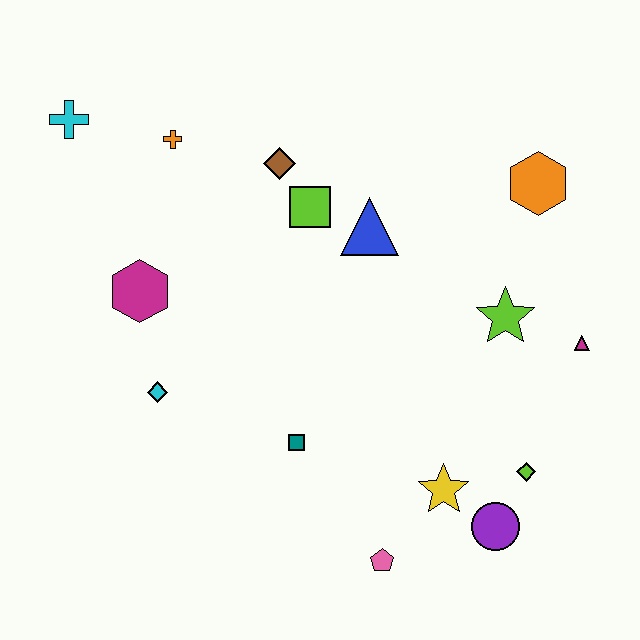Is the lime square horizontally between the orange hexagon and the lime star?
No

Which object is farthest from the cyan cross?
The purple circle is farthest from the cyan cross.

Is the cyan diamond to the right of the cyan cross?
Yes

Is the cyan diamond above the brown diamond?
No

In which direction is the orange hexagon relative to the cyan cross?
The orange hexagon is to the right of the cyan cross.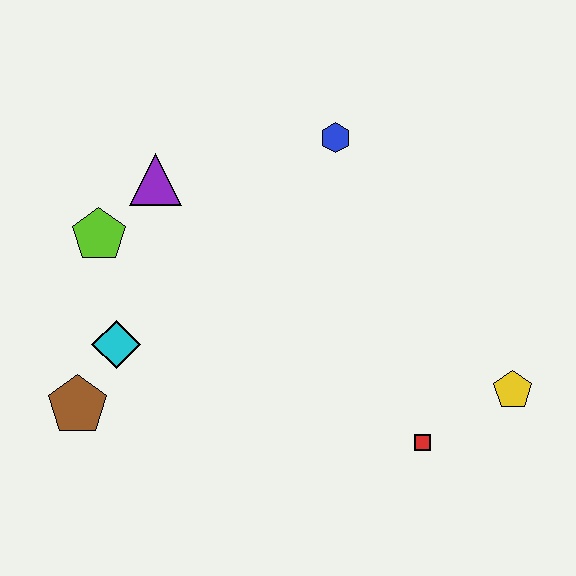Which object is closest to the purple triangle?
The lime pentagon is closest to the purple triangle.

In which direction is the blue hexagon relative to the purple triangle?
The blue hexagon is to the right of the purple triangle.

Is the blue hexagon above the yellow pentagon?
Yes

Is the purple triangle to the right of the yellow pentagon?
No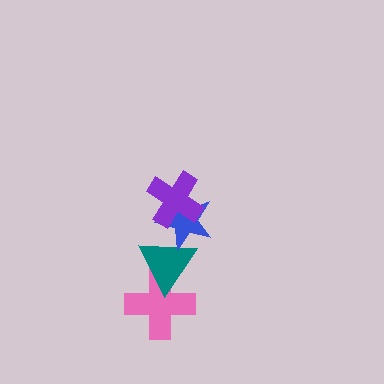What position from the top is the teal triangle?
The teal triangle is 3rd from the top.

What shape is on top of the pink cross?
The teal triangle is on top of the pink cross.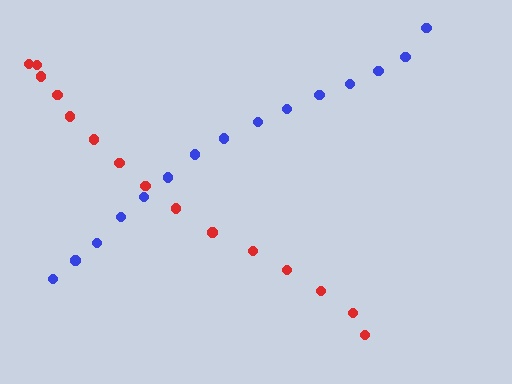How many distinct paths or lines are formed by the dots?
There are 2 distinct paths.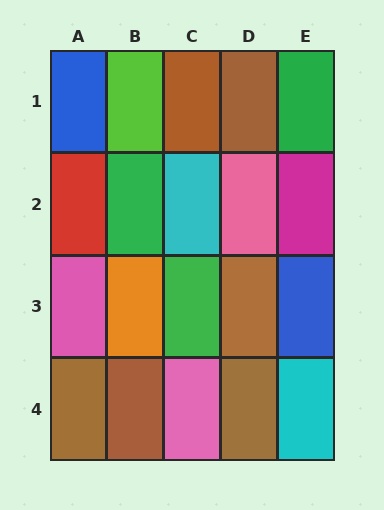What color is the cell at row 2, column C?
Cyan.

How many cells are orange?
1 cell is orange.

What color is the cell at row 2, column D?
Pink.